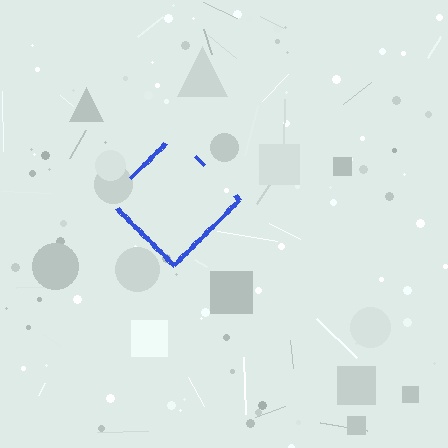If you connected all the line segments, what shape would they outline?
They would outline a diamond.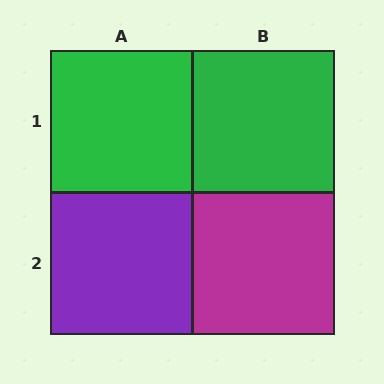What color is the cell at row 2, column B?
Magenta.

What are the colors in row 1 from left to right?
Green, green.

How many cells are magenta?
1 cell is magenta.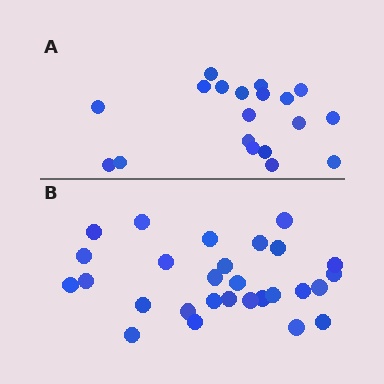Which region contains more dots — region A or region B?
Region B (the bottom region) has more dots.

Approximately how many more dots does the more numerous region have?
Region B has roughly 8 or so more dots than region A.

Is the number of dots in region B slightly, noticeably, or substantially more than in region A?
Region B has substantially more. The ratio is roughly 1.5 to 1.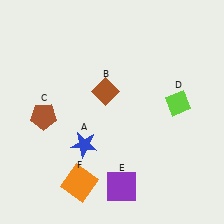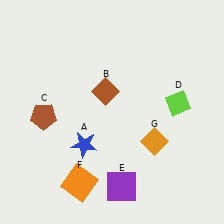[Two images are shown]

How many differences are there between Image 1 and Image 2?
There is 1 difference between the two images.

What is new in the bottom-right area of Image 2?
An orange diamond (G) was added in the bottom-right area of Image 2.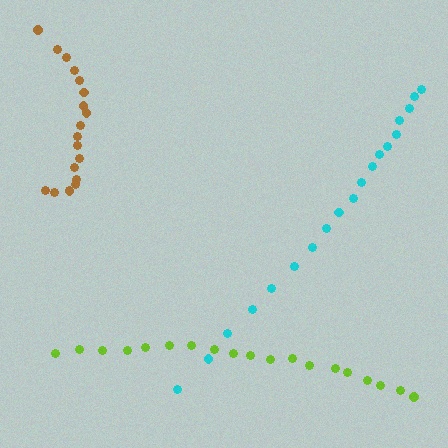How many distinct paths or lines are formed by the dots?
There are 3 distinct paths.